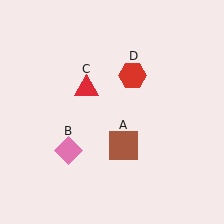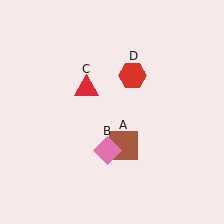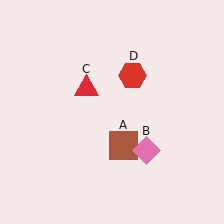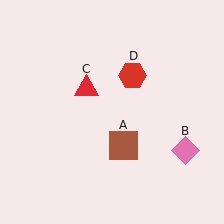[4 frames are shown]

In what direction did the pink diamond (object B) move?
The pink diamond (object B) moved right.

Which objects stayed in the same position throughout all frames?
Brown square (object A) and red triangle (object C) and red hexagon (object D) remained stationary.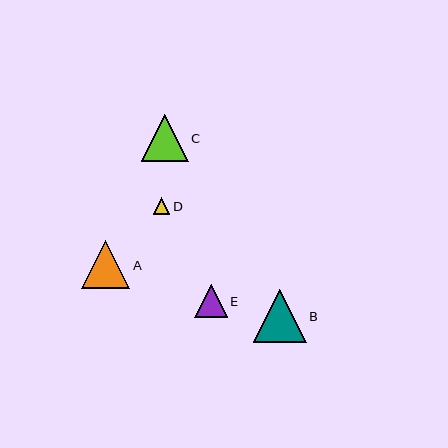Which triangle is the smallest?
Triangle D is the smallest with a size of approximately 17 pixels.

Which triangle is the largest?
Triangle B is the largest with a size of approximately 53 pixels.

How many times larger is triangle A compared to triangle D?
Triangle A is approximately 2.9 times the size of triangle D.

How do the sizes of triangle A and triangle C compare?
Triangle A and triangle C are approximately the same size.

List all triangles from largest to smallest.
From largest to smallest: B, A, C, E, D.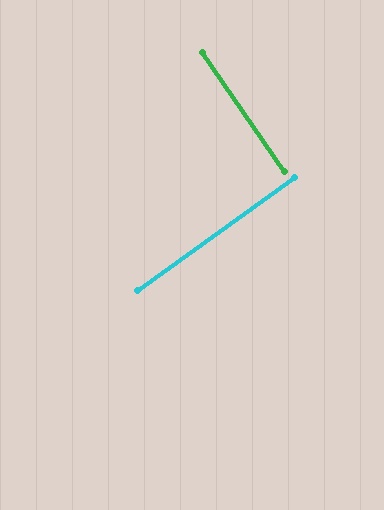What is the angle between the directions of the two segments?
Approximately 89 degrees.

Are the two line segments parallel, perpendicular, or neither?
Perpendicular — they meet at approximately 89°.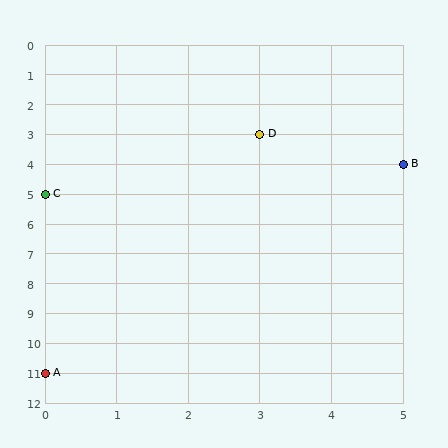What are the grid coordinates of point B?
Point B is at grid coordinates (5, 4).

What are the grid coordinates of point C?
Point C is at grid coordinates (0, 5).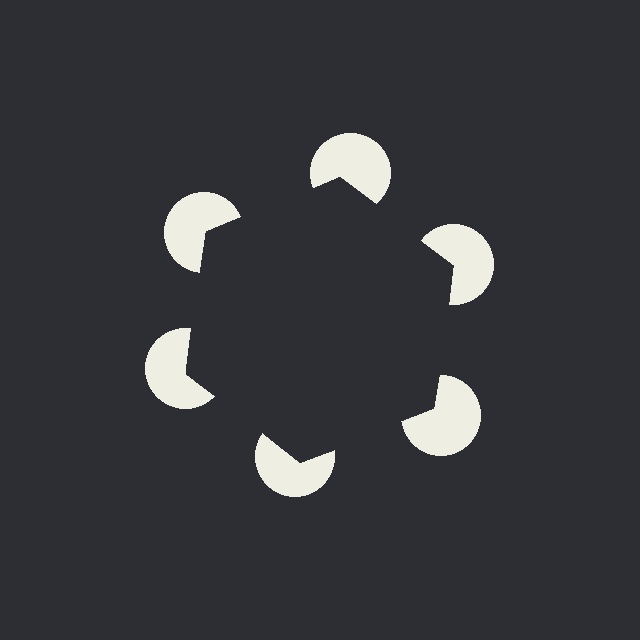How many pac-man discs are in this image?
There are 6 — one at each vertex of the illusory hexagon.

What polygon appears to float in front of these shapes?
An illusory hexagon — its edges are inferred from the aligned wedge cuts in the pac-man discs, not physically drawn.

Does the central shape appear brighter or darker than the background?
It typically appears slightly darker than the background, even though no actual brightness change is drawn.